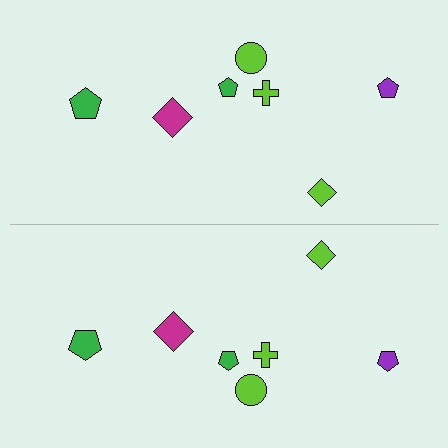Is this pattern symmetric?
Yes, this pattern has bilateral (reflection) symmetry.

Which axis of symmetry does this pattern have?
The pattern has a horizontal axis of symmetry running through the center of the image.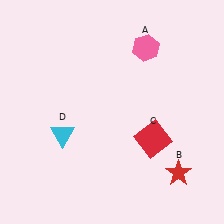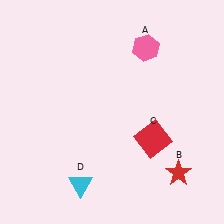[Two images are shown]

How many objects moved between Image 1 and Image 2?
1 object moved between the two images.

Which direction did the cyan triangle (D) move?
The cyan triangle (D) moved down.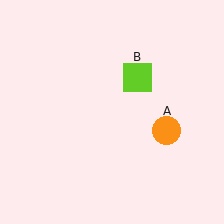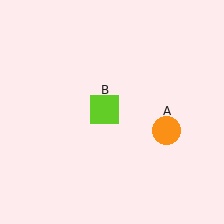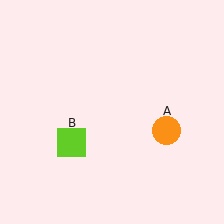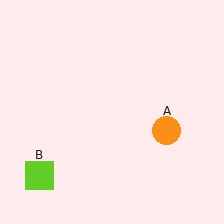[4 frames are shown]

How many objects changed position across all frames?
1 object changed position: lime square (object B).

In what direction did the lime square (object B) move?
The lime square (object B) moved down and to the left.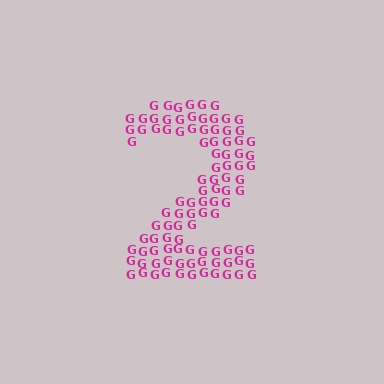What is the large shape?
The large shape is the digit 2.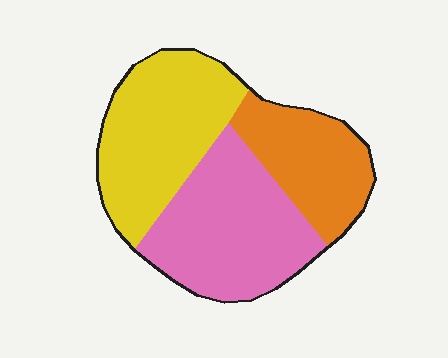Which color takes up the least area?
Orange, at roughly 25%.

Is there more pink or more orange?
Pink.